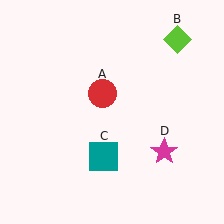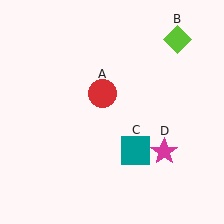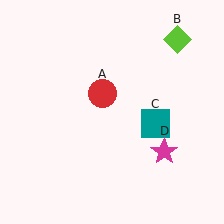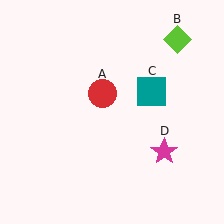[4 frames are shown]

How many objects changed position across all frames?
1 object changed position: teal square (object C).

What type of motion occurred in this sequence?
The teal square (object C) rotated counterclockwise around the center of the scene.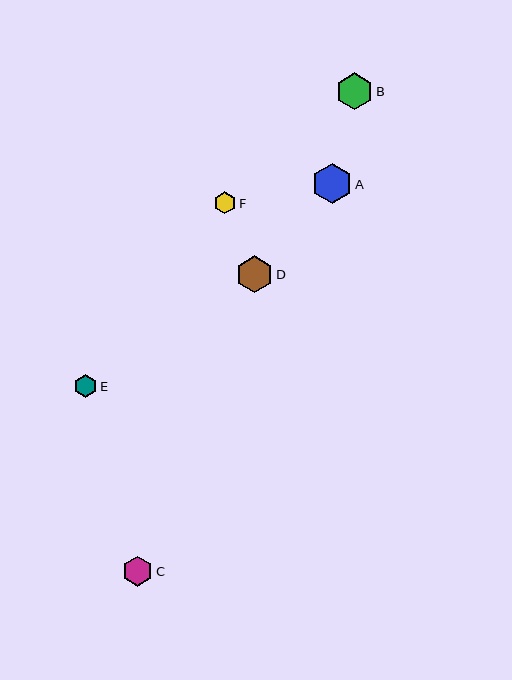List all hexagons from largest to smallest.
From largest to smallest: A, D, B, C, E, F.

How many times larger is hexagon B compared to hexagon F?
Hexagon B is approximately 1.6 times the size of hexagon F.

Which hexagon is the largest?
Hexagon A is the largest with a size of approximately 40 pixels.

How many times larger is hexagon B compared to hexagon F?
Hexagon B is approximately 1.6 times the size of hexagon F.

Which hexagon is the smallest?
Hexagon F is the smallest with a size of approximately 22 pixels.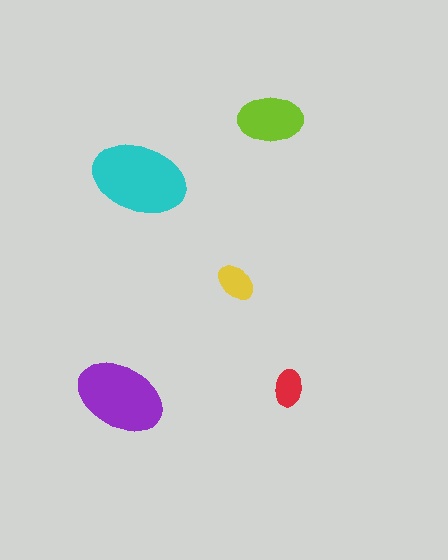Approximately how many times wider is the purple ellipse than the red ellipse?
About 2.5 times wider.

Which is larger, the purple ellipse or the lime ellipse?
The purple one.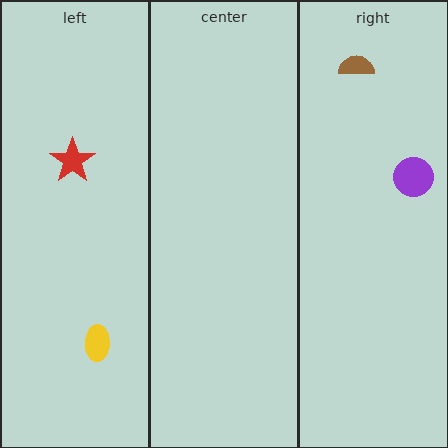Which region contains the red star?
The left region.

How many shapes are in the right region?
2.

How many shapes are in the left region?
2.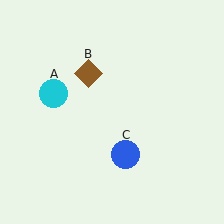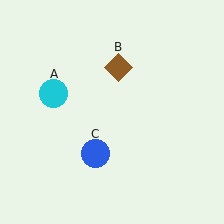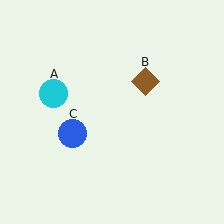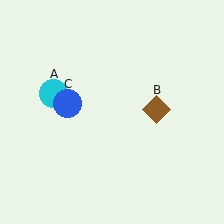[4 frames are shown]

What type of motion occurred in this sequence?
The brown diamond (object B), blue circle (object C) rotated clockwise around the center of the scene.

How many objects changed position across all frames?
2 objects changed position: brown diamond (object B), blue circle (object C).